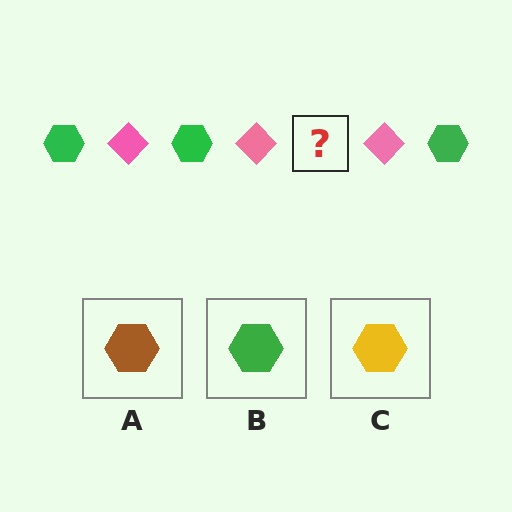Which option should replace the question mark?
Option B.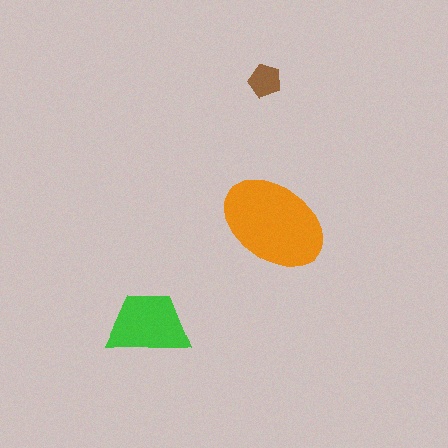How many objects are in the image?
There are 3 objects in the image.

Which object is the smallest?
The brown pentagon.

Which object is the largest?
The orange ellipse.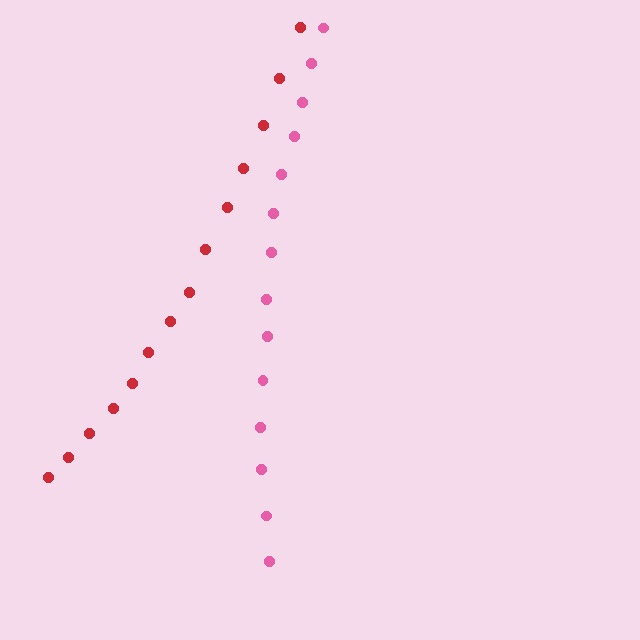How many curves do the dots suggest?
There are 2 distinct paths.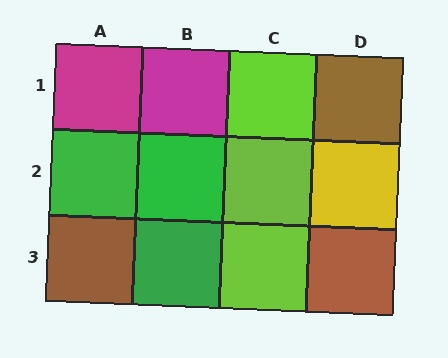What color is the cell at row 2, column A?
Green.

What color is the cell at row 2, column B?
Green.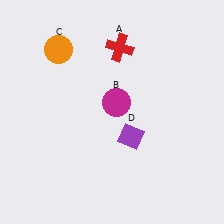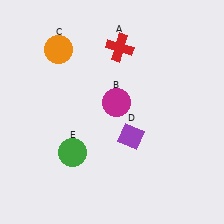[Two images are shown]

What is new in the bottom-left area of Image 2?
A green circle (E) was added in the bottom-left area of Image 2.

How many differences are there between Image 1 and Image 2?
There is 1 difference between the two images.